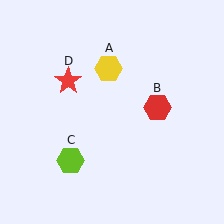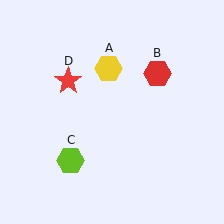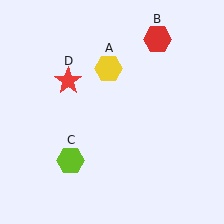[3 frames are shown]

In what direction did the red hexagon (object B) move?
The red hexagon (object B) moved up.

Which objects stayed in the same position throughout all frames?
Yellow hexagon (object A) and lime hexagon (object C) and red star (object D) remained stationary.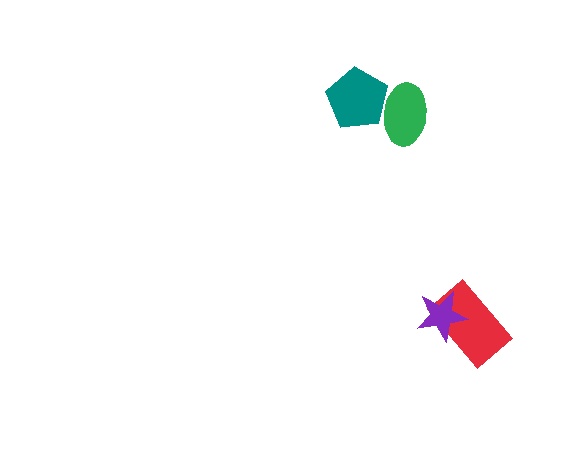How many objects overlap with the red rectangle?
1 object overlaps with the red rectangle.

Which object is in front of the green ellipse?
The teal pentagon is in front of the green ellipse.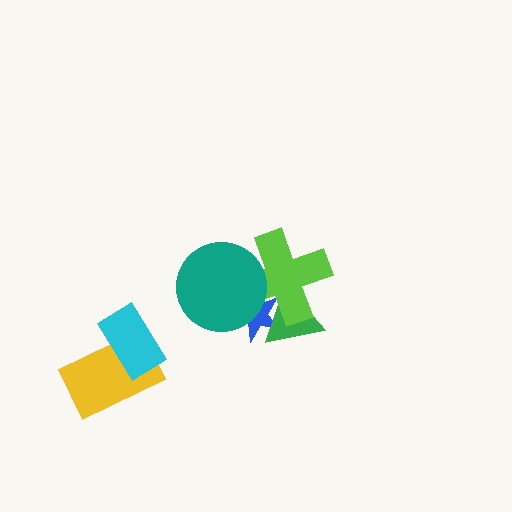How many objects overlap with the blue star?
3 objects overlap with the blue star.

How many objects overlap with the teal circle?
2 objects overlap with the teal circle.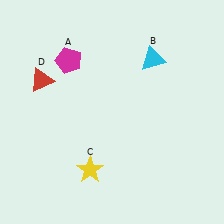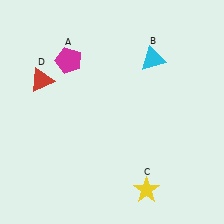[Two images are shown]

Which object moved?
The yellow star (C) moved right.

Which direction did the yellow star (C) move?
The yellow star (C) moved right.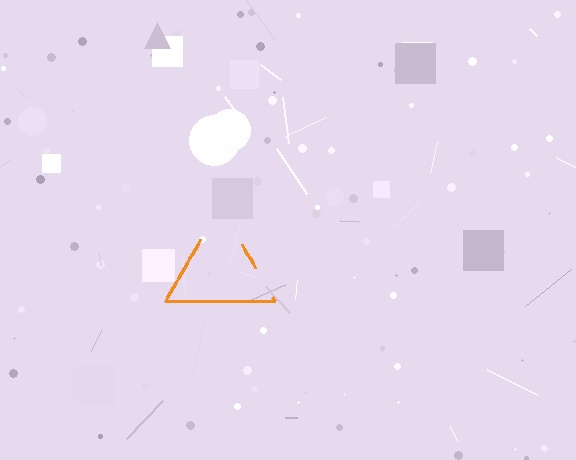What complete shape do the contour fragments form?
The contour fragments form a triangle.